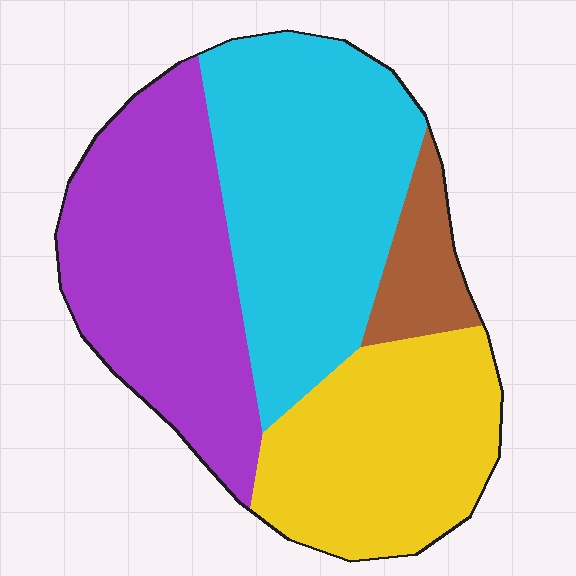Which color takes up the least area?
Brown, at roughly 10%.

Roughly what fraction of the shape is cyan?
Cyan takes up about one third (1/3) of the shape.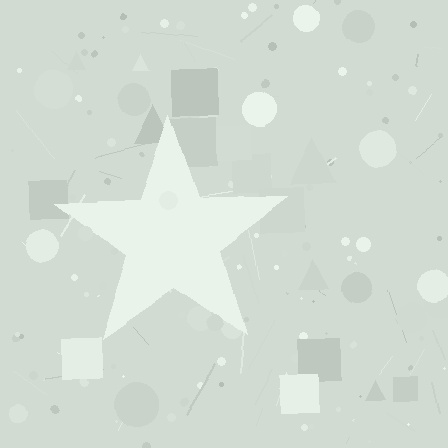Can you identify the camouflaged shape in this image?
The camouflaged shape is a star.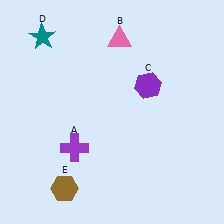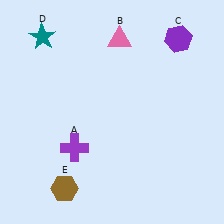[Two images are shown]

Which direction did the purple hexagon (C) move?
The purple hexagon (C) moved up.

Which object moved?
The purple hexagon (C) moved up.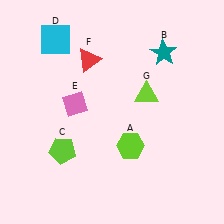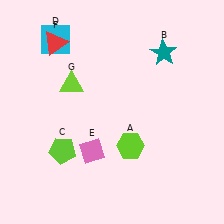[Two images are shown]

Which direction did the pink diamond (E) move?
The pink diamond (E) moved down.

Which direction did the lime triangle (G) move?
The lime triangle (G) moved left.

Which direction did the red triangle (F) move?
The red triangle (F) moved left.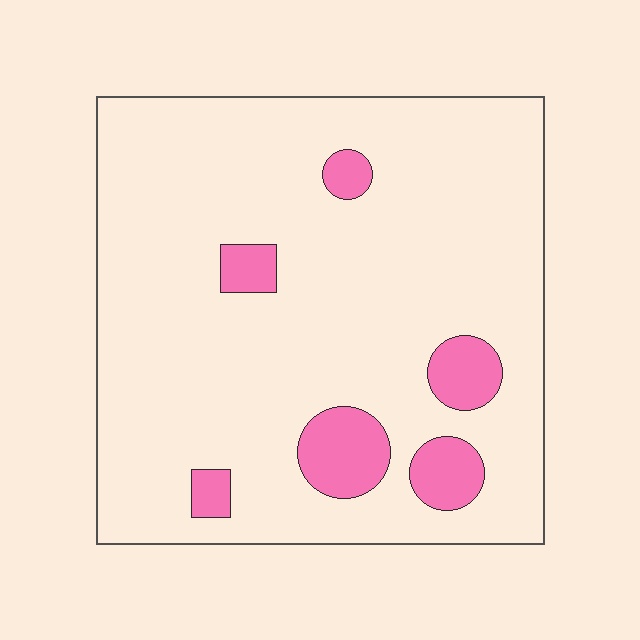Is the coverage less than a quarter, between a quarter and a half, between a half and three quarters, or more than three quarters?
Less than a quarter.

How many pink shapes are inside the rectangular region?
6.